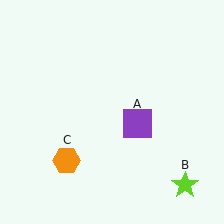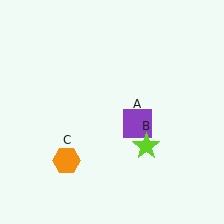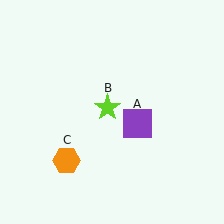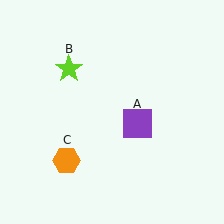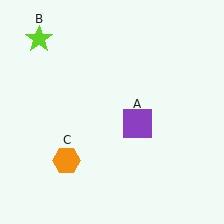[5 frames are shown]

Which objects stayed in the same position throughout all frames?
Purple square (object A) and orange hexagon (object C) remained stationary.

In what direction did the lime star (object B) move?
The lime star (object B) moved up and to the left.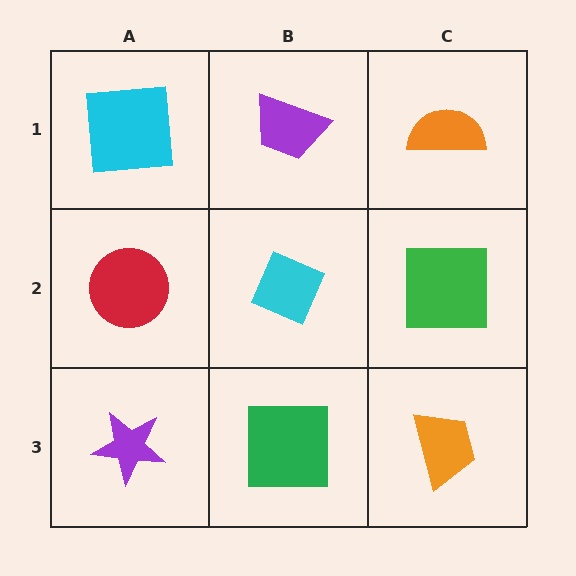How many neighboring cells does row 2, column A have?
3.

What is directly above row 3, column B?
A cyan diamond.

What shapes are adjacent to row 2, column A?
A cyan square (row 1, column A), a purple star (row 3, column A), a cyan diamond (row 2, column B).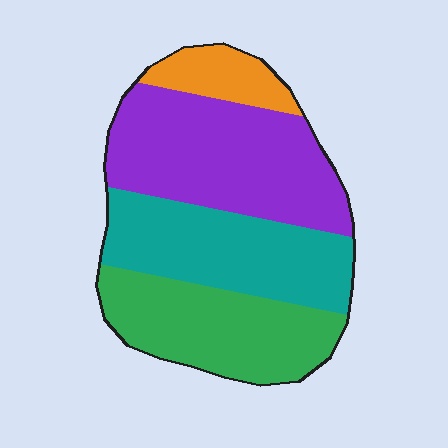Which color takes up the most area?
Purple, at roughly 35%.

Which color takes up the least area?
Orange, at roughly 10%.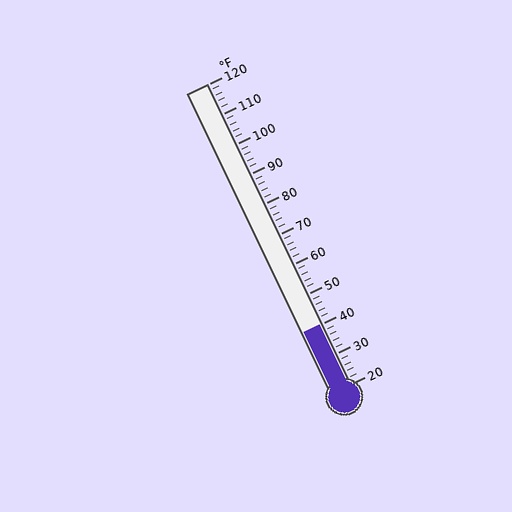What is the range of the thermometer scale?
The thermometer scale ranges from 20°F to 120°F.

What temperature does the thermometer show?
The thermometer shows approximately 40°F.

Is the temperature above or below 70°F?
The temperature is below 70°F.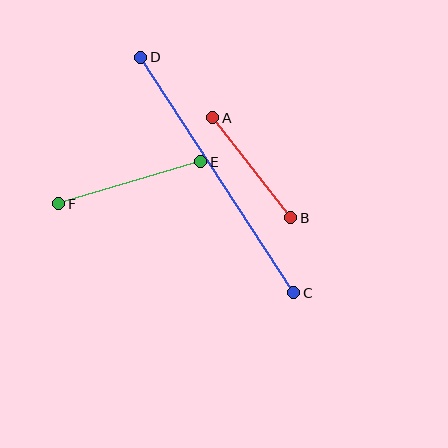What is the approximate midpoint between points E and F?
The midpoint is at approximately (130, 183) pixels.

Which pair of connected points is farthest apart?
Points C and D are farthest apart.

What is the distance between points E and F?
The distance is approximately 148 pixels.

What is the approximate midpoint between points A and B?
The midpoint is at approximately (252, 168) pixels.